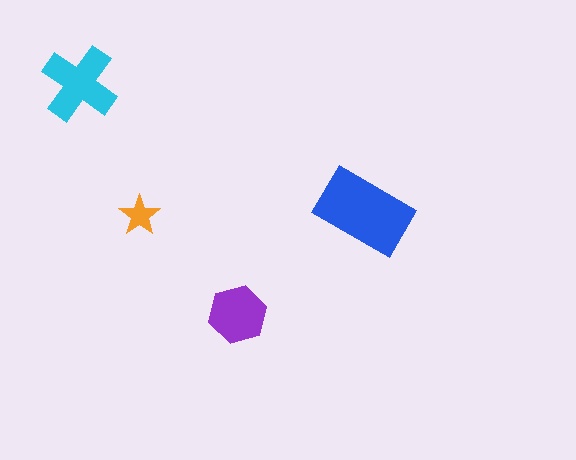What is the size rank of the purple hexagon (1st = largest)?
3rd.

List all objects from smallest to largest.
The orange star, the purple hexagon, the cyan cross, the blue rectangle.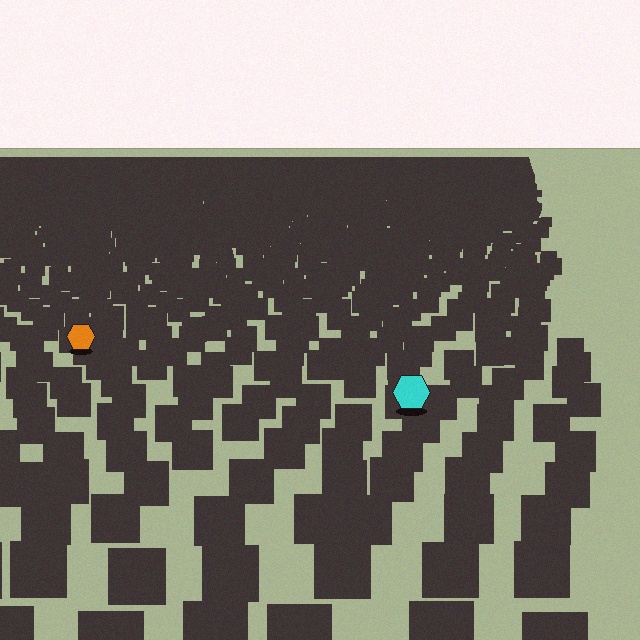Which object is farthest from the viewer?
The orange hexagon is farthest from the viewer. It appears smaller and the ground texture around it is denser.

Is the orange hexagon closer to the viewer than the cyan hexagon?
No. The cyan hexagon is closer — you can tell from the texture gradient: the ground texture is coarser near it.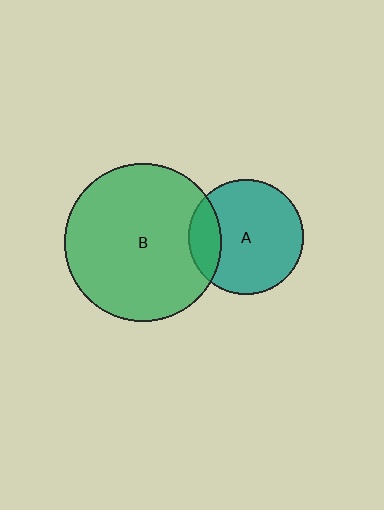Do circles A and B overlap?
Yes.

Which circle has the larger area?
Circle B (green).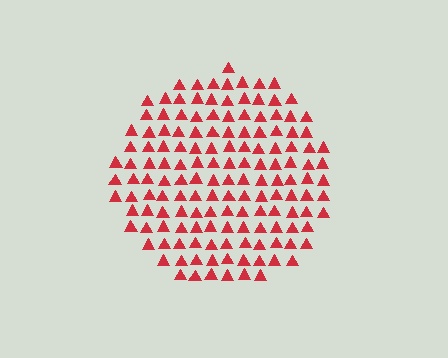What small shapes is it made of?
It is made of small triangles.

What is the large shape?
The large shape is a circle.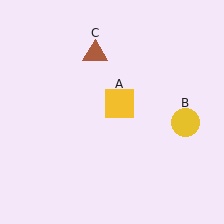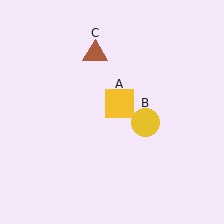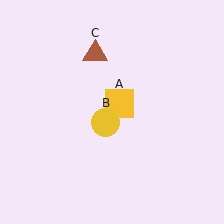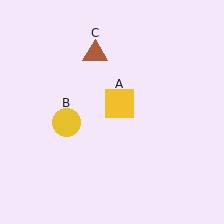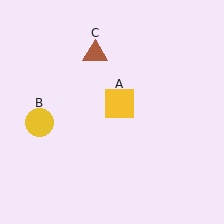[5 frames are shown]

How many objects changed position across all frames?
1 object changed position: yellow circle (object B).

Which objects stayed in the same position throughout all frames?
Yellow square (object A) and brown triangle (object C) remained stationary.